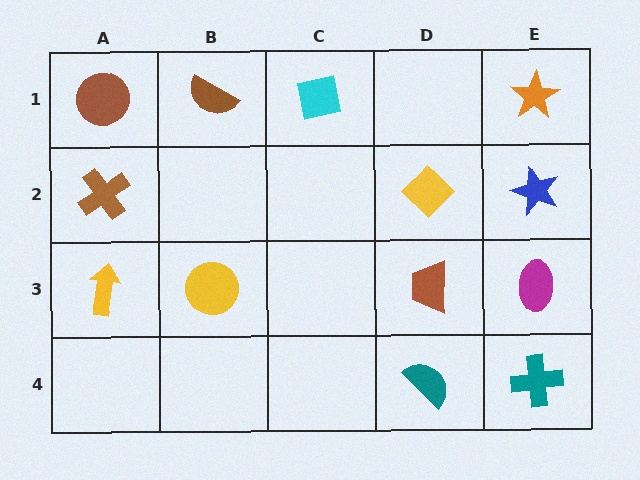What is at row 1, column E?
An orange star.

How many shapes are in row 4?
2 shapes.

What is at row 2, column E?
A blue star.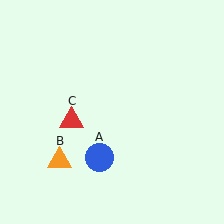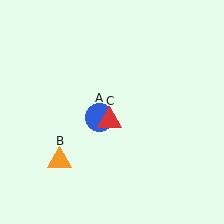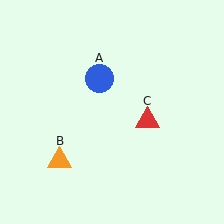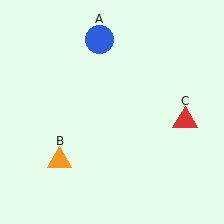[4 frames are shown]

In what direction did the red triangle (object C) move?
The red triangle (object C) moved right.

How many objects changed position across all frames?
2 objects changed position: blue circle (object A), red triangle (object C).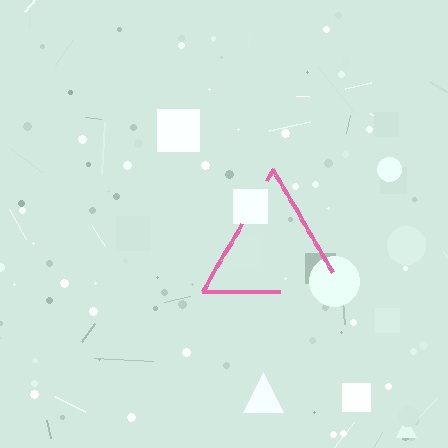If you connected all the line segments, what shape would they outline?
They would outline a triangle.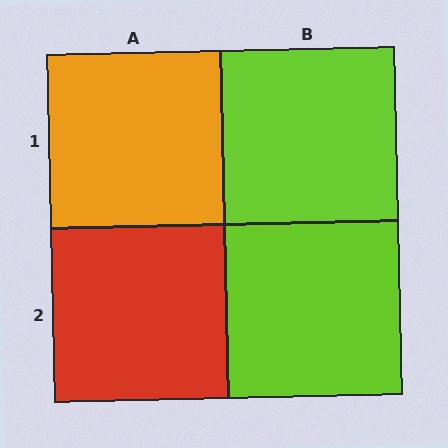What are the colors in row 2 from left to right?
Red, lime.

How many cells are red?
1 cell is red.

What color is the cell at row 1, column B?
Lime.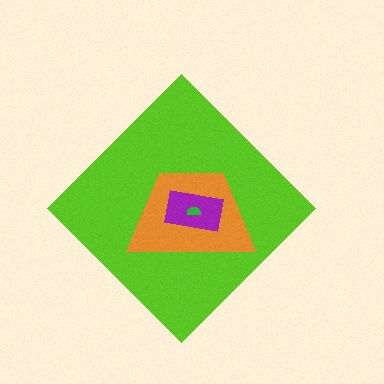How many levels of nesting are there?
4.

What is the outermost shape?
The lime diamond.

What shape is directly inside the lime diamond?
The orange trapezoid.